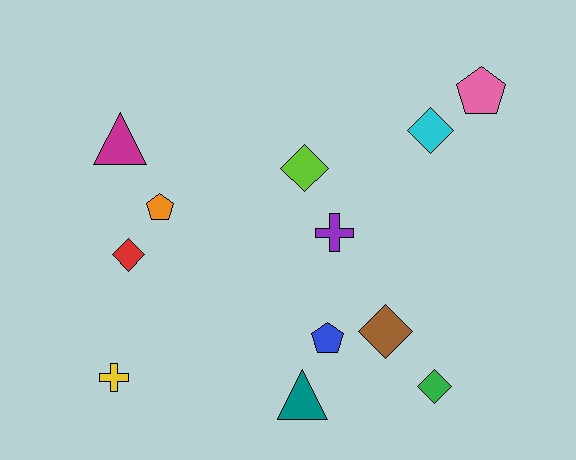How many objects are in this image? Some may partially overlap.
There are 12 objects.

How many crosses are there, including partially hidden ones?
There are 2 crosses.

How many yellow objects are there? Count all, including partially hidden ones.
There is 1 yellow object.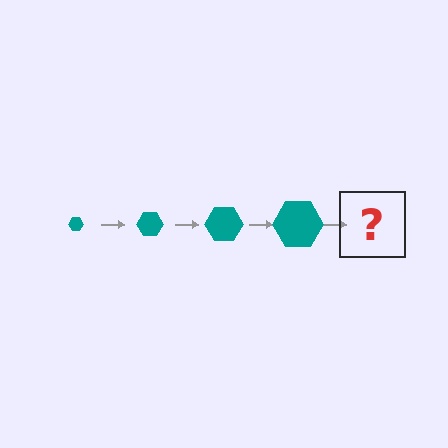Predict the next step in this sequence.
The next step is a teal hexagon, larger than the previous one.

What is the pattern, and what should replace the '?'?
The pattern is that the hexagon gets progressively larger each step. The '?' should be a teal hexagon, larger than the previous one.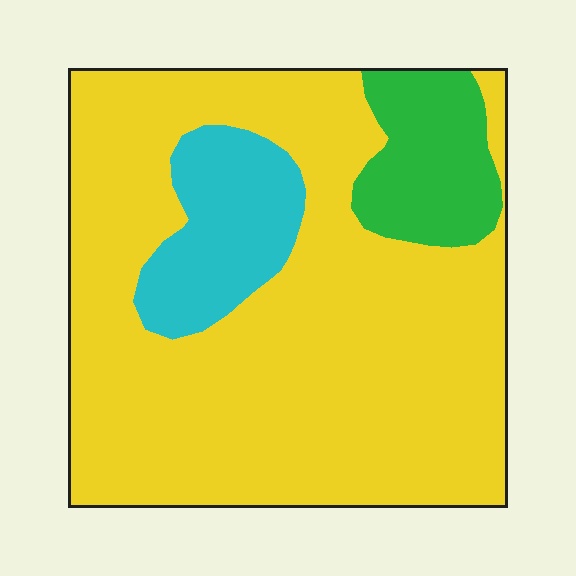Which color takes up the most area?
Yellow, at roughly 75%.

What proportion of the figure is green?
Green takes up less than a sixth of the figure.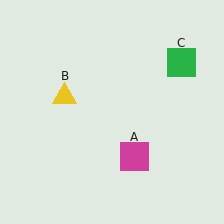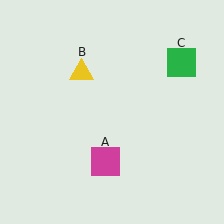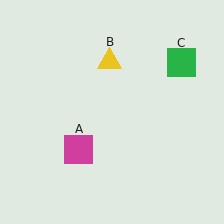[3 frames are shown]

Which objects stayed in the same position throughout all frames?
Green square (object C) remained stationary.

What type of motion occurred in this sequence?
The magenta square (object A), yellow triangle (object B) rotated clockwise around the center of the scene.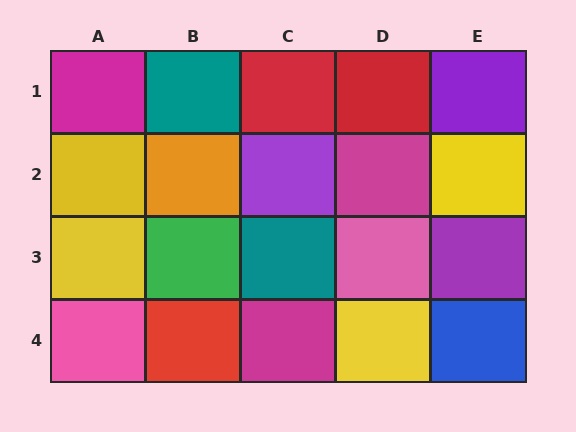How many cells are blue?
1 cell is blue.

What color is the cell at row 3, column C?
Teal.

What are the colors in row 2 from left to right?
Yellow, orange, purple, magenta, yellow.